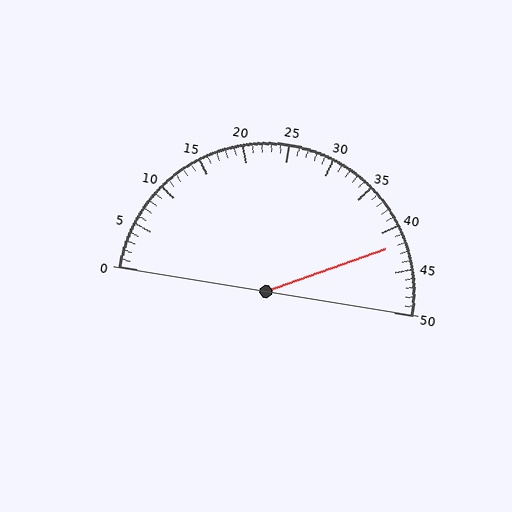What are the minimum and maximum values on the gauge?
The gauge ranges from 0 to 50.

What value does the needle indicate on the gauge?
The needle indicates approximately 42.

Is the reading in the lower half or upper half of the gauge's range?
The reading is in the upper half of the range (0 to 50).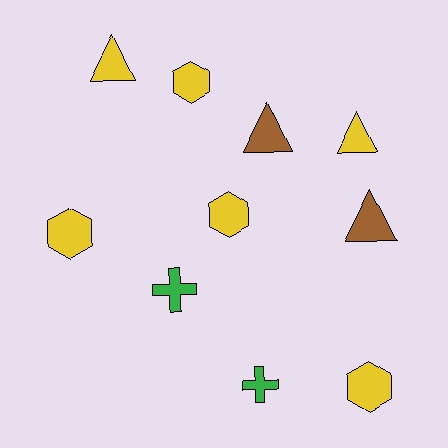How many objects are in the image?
There are 10 objects.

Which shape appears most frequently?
Triangle, with 4 objects.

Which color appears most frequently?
Yellow, with 6 objects.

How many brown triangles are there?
There are 2 brown triangles.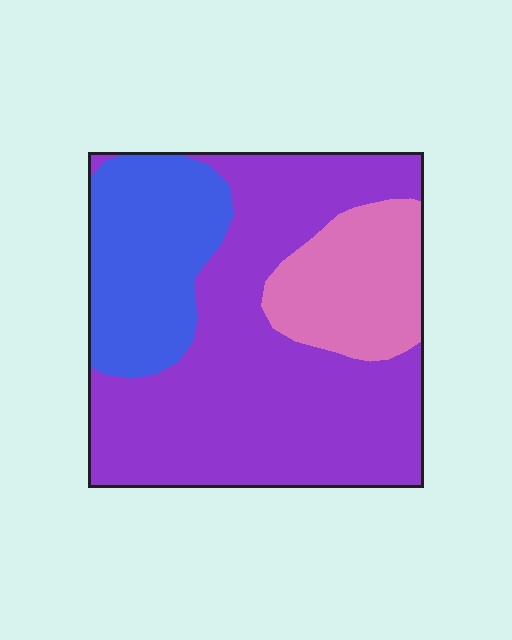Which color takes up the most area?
Purple, at roughly 60%.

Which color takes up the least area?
Pink, at roughly 20%.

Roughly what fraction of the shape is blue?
Blue takes up less than a quarter of the shape.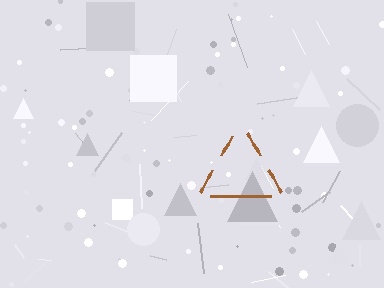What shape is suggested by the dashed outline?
The dashed outline suggests a triangle.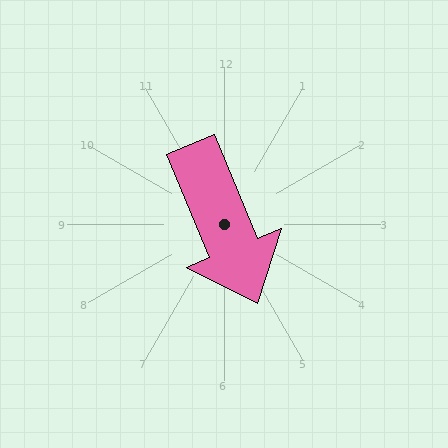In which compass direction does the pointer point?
Southeast.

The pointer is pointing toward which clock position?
Roughly 5 o'clock.